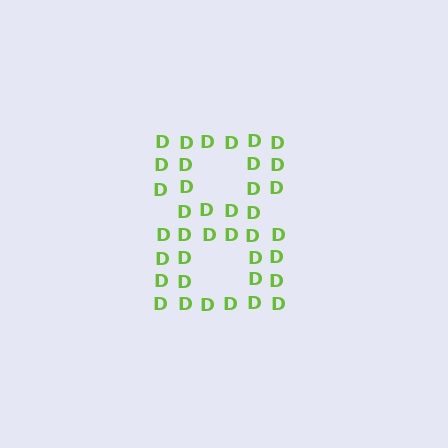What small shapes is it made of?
It is made of small letter D's.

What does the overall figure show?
The overall figure shows the digit 8.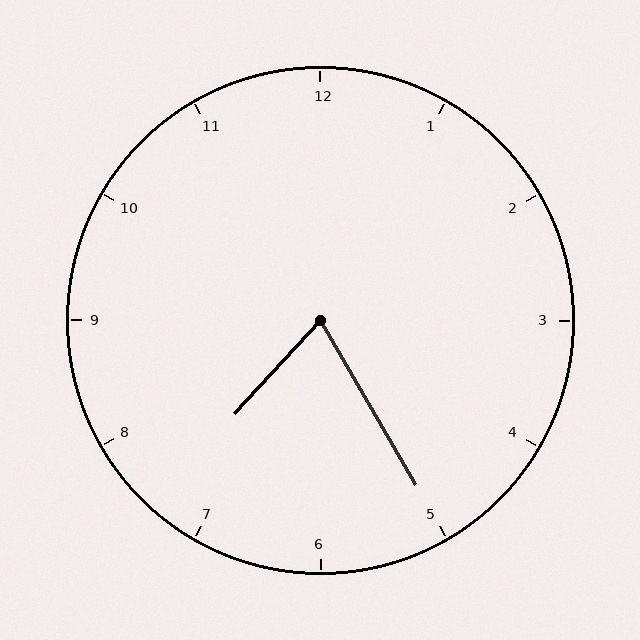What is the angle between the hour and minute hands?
Approximately 72 degrees.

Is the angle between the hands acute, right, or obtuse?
It is acute.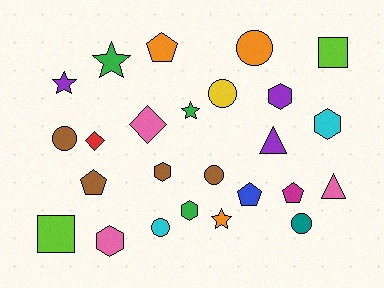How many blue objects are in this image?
There is 1 blue object.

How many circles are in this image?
There are 6 circles.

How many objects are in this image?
There are 25 objects.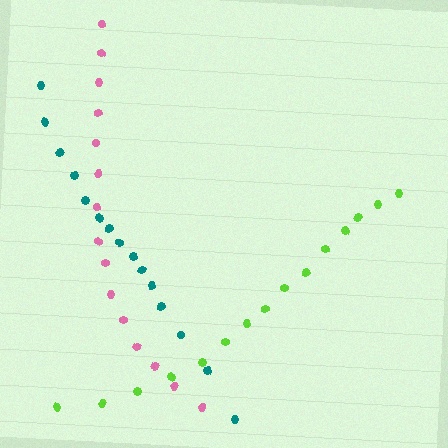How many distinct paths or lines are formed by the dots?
There are 3 distinct paths.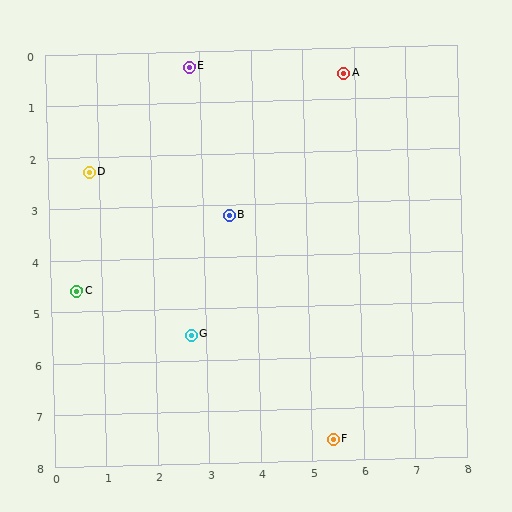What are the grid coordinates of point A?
Point A is at approximately (5.8, 0.5).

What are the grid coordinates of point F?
Point F is at approximately (5.4, 7.6).